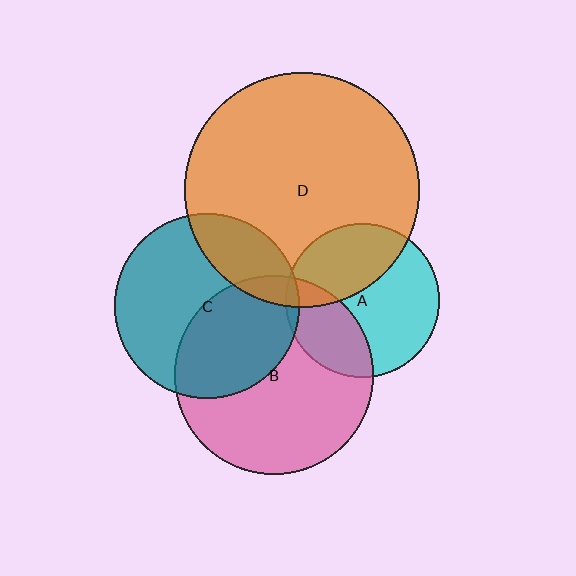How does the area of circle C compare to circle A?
Approximately 1.4 times.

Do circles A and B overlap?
Yes.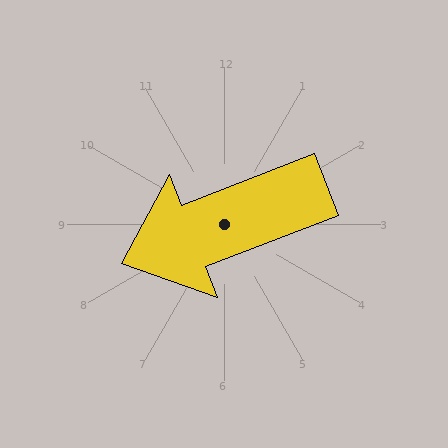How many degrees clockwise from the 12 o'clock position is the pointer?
Approximately 249 degrees.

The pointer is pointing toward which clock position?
Roughly 8 o'clock.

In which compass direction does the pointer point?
West.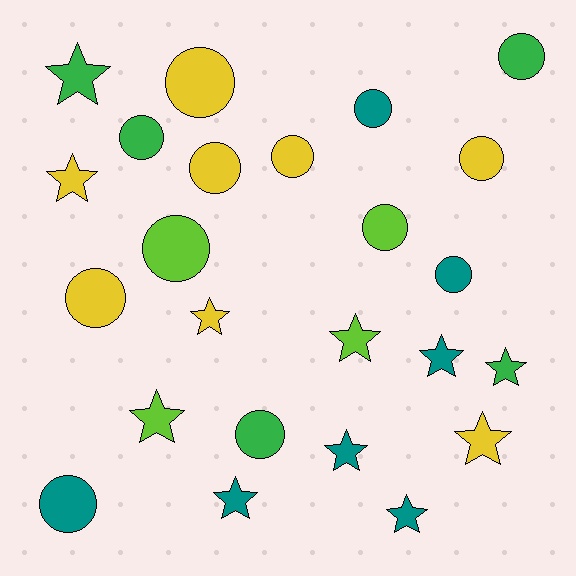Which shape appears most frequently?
Circle, with 13 objects.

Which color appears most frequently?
Yellow, with 8 objects.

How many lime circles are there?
There are 2 lime circles.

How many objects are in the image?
There are 24 objects.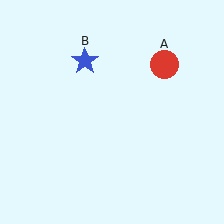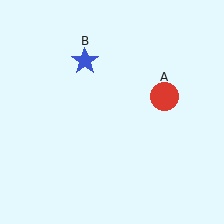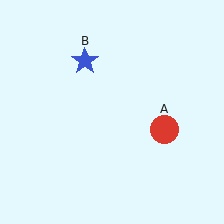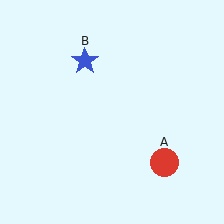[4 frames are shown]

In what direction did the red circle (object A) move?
The red circle (object A) moved down.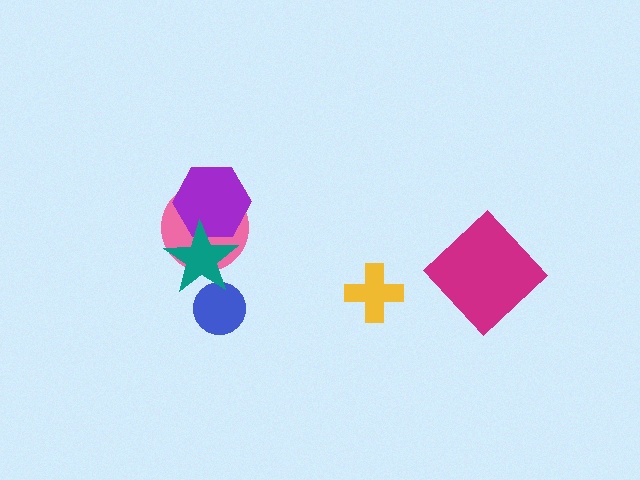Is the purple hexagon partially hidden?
Yes, it is partially covered by another shape.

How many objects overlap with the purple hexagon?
2 objects overlap with the purple hexagon.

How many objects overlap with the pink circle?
2 objects overlap with the pink circle.